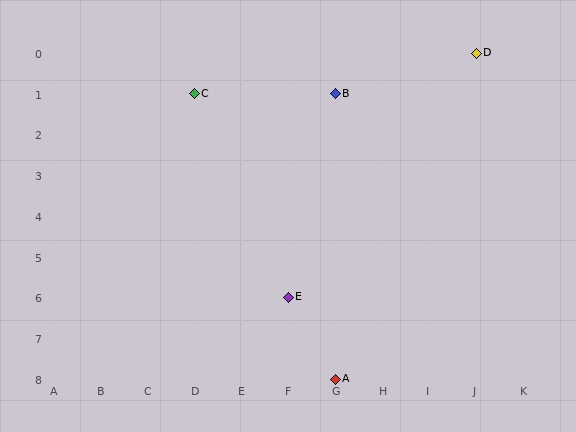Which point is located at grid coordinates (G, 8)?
Point A is at (G, 8).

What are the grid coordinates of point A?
Point A is at grid coordinates (G, 8).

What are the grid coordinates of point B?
Point B is at grid coordinates (G, 1).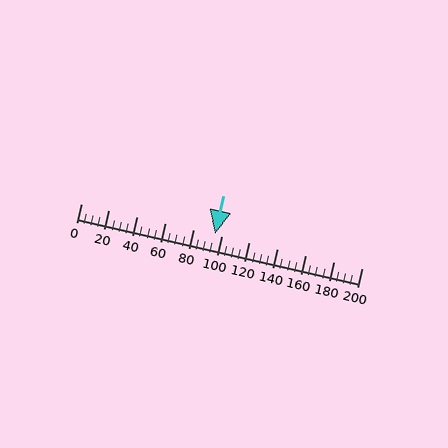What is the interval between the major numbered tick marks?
The major tick marks are spaced 20 units apart.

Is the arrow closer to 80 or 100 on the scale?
The arrow is closer to 100.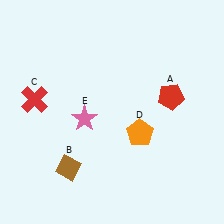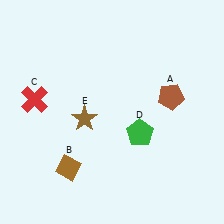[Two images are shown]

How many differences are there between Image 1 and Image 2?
There are 3 differences between the two images.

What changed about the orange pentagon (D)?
In Image 1, D is orange. In Image 2, it changed to green.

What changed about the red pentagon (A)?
In Image 1, A is red. In Image 2, it changed to brown.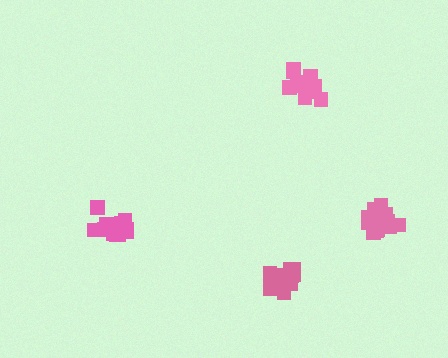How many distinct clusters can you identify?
There are 4 distinct clusters.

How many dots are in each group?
Group 1: 13 dots, Group 2: 12 dots, Group 3: 12 dots, Group 4: 18 dots (55 total).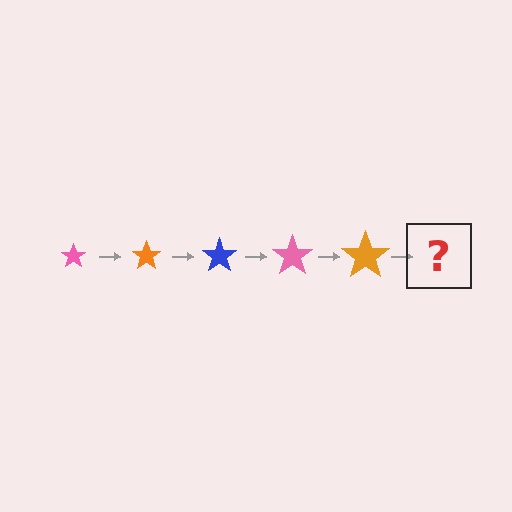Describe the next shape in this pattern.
It should be a blue star, larger than the previous one.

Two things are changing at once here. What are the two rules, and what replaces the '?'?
The two rules are that the star grows larger each step and the color cycles through pink, orange, and blue. The '?' should be a blue star, larger than the previous one.